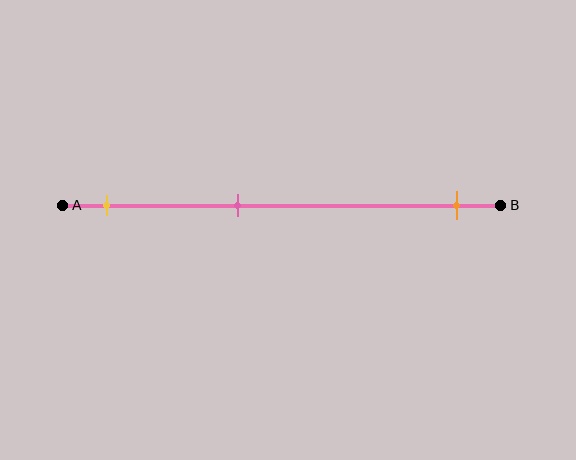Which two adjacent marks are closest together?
The yellow and pink marks are the closest adjacent pair.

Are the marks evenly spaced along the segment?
No, the marks are not evenly spaced.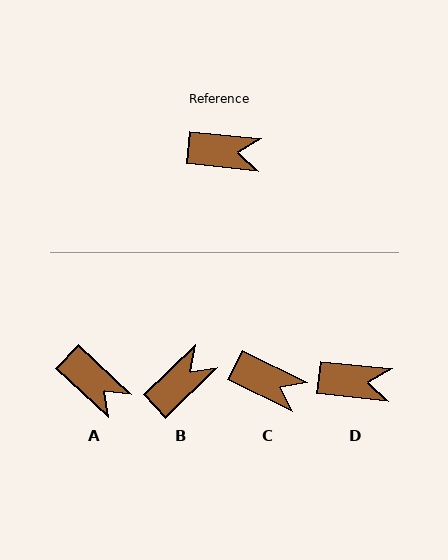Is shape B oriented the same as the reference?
No, it is off by about 50 degrees.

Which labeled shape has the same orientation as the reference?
D.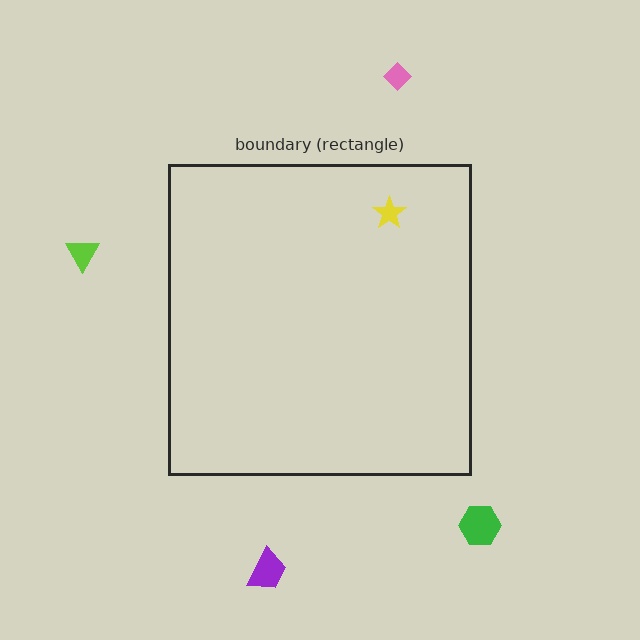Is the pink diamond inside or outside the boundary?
Outside.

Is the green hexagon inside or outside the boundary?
Outside.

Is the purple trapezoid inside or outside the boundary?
Outside.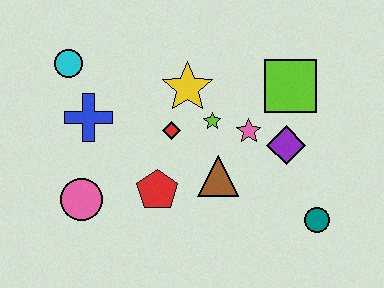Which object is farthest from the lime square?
The pink circle is farthest from the lime square.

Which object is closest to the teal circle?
The purple diamond is closest to the teal circle.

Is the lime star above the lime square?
No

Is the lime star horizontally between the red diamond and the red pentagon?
No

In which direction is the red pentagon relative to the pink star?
The red pentagon is to the left of the pink star.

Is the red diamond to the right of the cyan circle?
Yes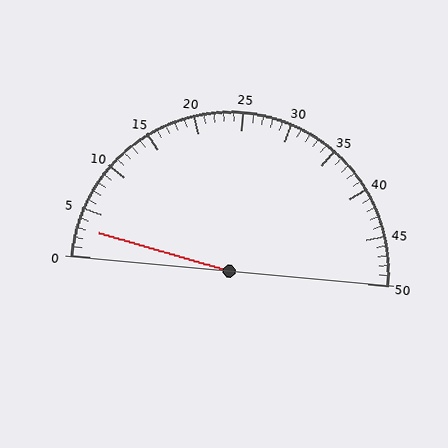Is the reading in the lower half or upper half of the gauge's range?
The reading is in the lower half of the range (0 to 50).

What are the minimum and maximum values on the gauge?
The gauge ranges from 0 to 50.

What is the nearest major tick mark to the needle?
The nearest major tick mark is 5.